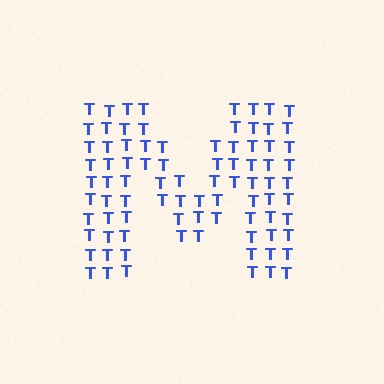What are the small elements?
The small elements are letter T's.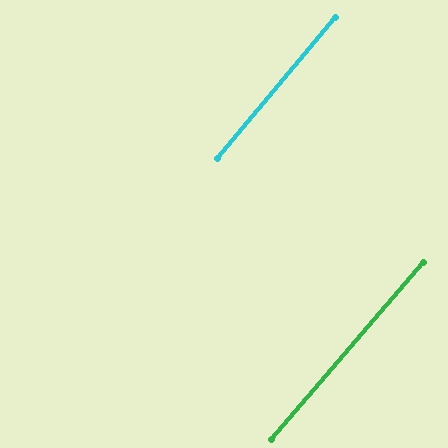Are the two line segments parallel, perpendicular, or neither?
Parallel — their directions differ by only 0.6°.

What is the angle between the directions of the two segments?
Approximately 1 degree.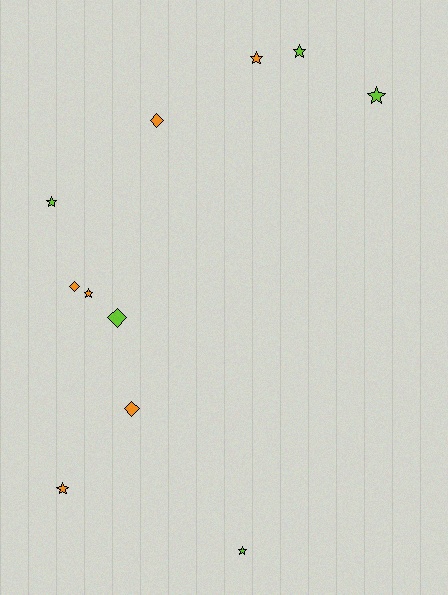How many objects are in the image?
There are 11 objects.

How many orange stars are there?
There are 3 orange stars.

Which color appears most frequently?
Orange, with 6 objects.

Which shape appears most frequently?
Star, with 7 objects.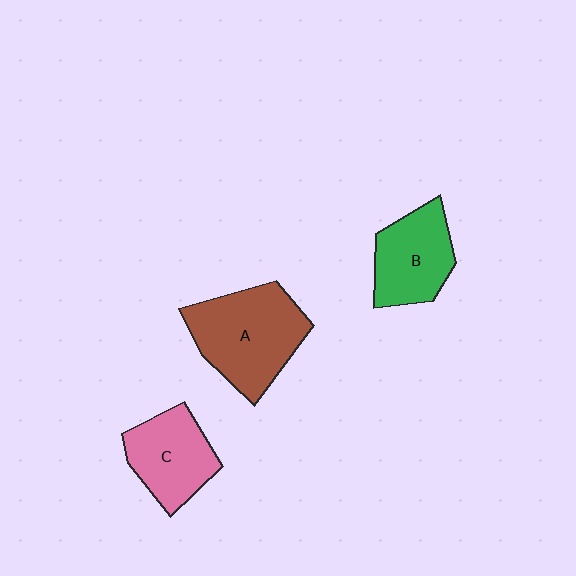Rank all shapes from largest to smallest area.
From largest to smallest: A (brown), B (green), C (pink).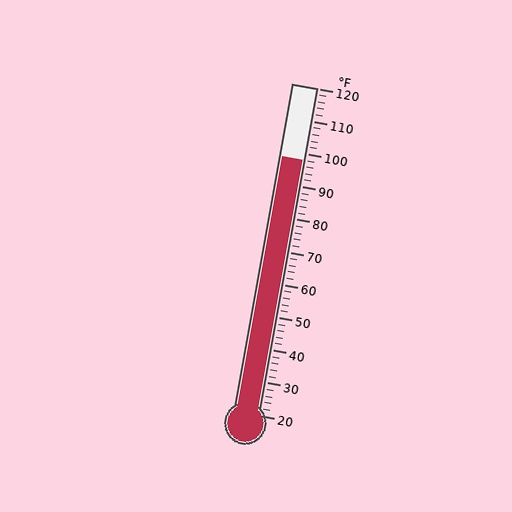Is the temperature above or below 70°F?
The temperature is above 70°F.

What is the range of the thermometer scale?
The thermometer scale ranges from 20°F to 120°F.